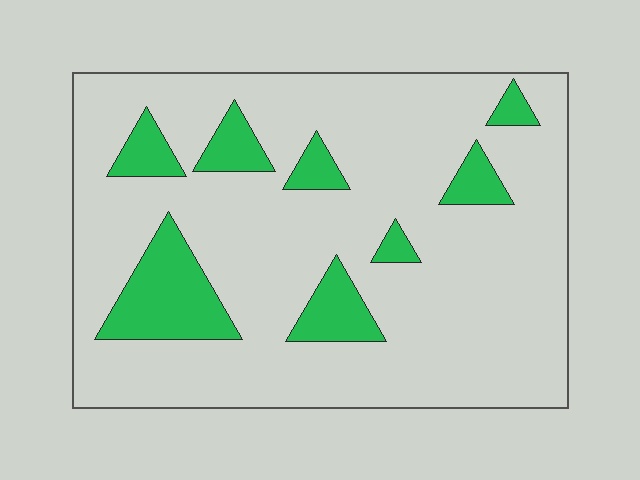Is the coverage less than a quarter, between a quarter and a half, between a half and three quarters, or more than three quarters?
Less than a quarter.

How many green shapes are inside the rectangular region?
8.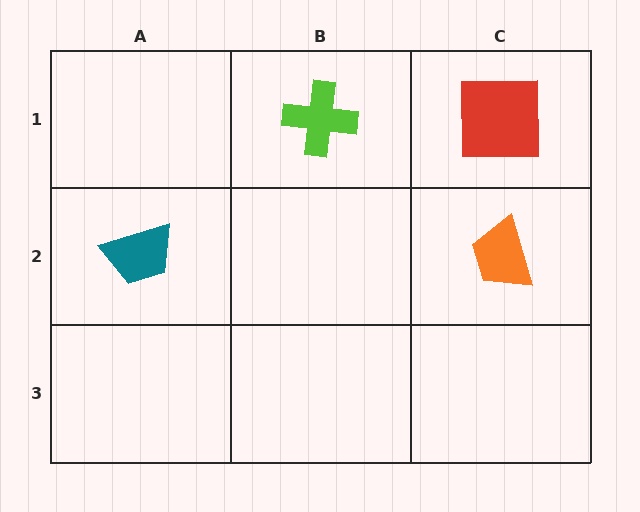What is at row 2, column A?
A teal trapezoid.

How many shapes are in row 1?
2 shapes.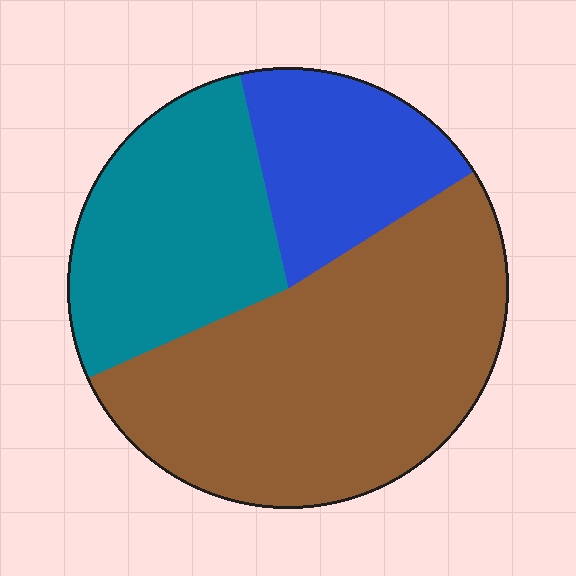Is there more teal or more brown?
Brown.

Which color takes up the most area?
Brown, at roughly 50%.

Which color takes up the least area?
Blue, at roughly 20%.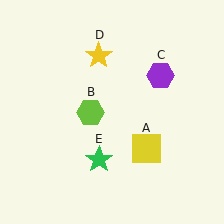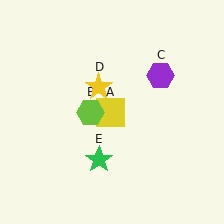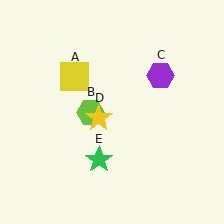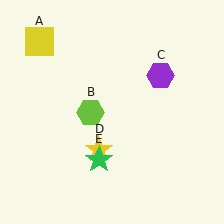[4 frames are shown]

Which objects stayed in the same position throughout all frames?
Lime hexagon (object B) and purple hexagon (object C) and green star (object E) remained stationary.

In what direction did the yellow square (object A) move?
The yellow square (object A) moved up and to the left.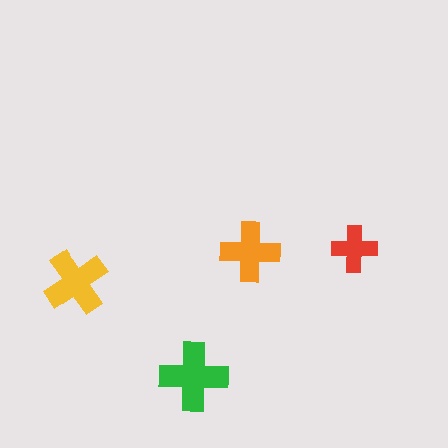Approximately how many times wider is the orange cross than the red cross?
About 1.5 times wider.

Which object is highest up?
The red cross is topmost.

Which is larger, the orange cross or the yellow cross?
The yellow one.